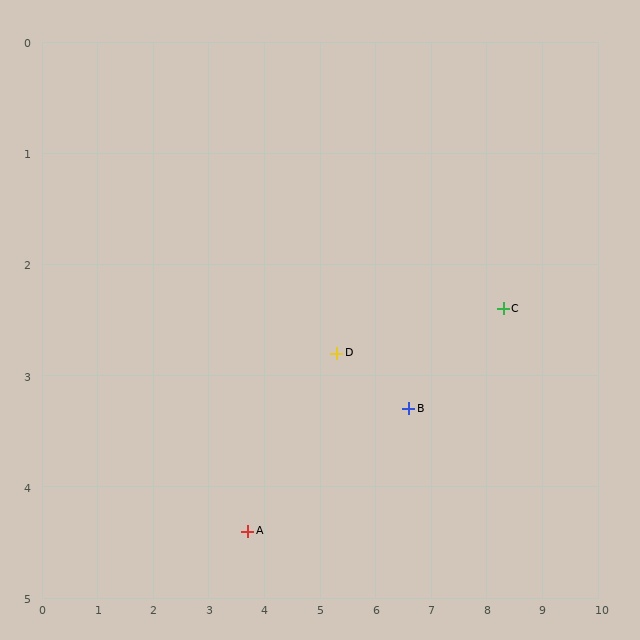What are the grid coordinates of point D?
Point D is at approximately (5.3, 2.8).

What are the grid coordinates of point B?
Point B is at approximately (6.6, 3.3).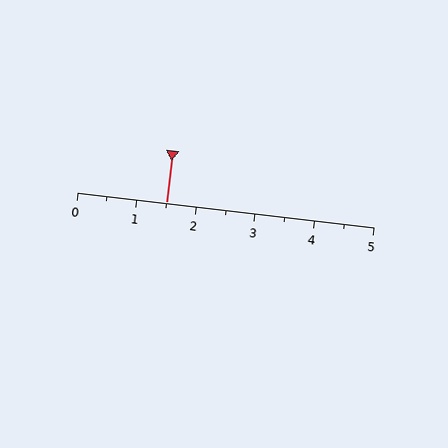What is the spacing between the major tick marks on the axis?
The major ticks are spaced 1 apart.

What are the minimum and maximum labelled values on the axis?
The axis runs from 0 to 5.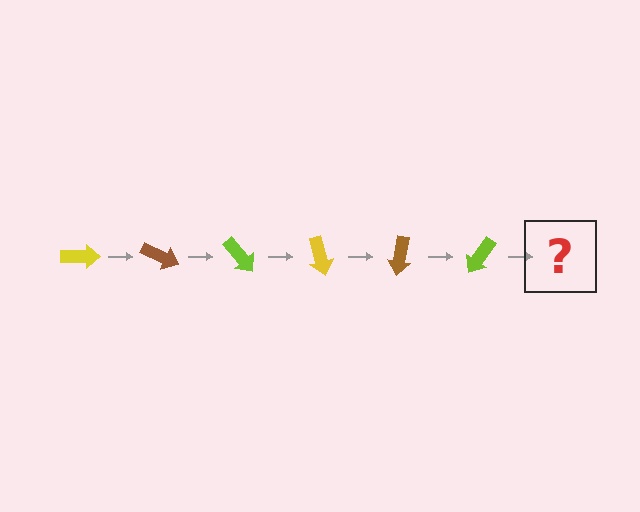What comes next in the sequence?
The next element should be a yellow arrow, rotated 150 degrees from the start.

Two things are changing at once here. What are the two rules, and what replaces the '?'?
The two rules are that it rotates 25 degrees each step and the color cycles through yellow, brown, and lime. The '?' should be a yellow arrow, rotated 150 degrees from the start.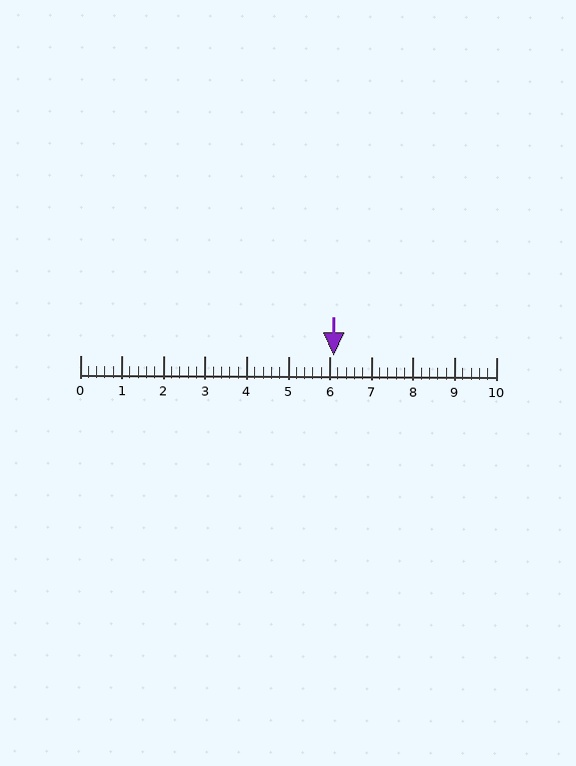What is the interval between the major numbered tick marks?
The major tick marks are spaced 1 units apart.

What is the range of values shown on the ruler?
The ruler shows values from 0 to 10.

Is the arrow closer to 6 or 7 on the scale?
The arrow is closer to 6.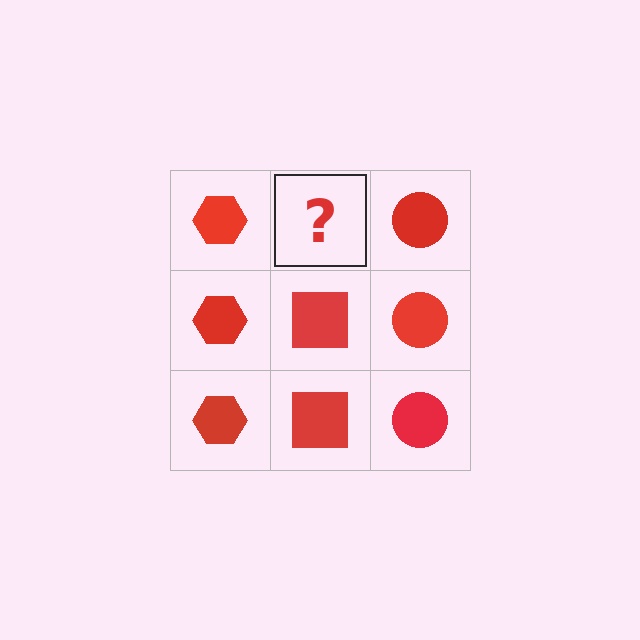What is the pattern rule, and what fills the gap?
The rule is that each column has a consistent shape. The gap should be filled with a red square.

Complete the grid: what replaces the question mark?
The question mark should be replaced with a red square.